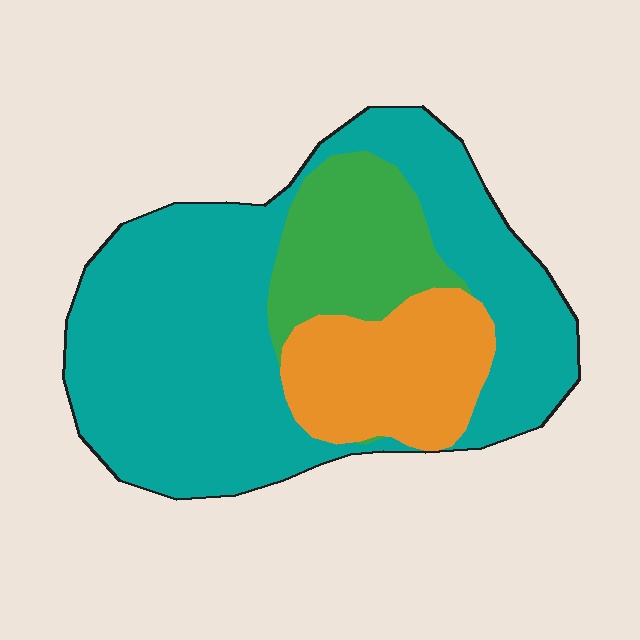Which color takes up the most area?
Teal, at roughly 65%.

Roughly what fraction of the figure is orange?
Orange takes up between a sixth and a third of the figure.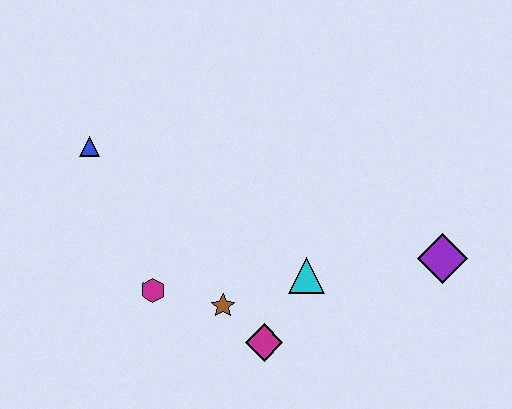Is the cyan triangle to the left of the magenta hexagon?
No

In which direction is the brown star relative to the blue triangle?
The brown star is below the blue triangle.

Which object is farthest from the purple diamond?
The blue triangle is farthest from the purple diamond.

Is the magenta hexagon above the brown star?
Yes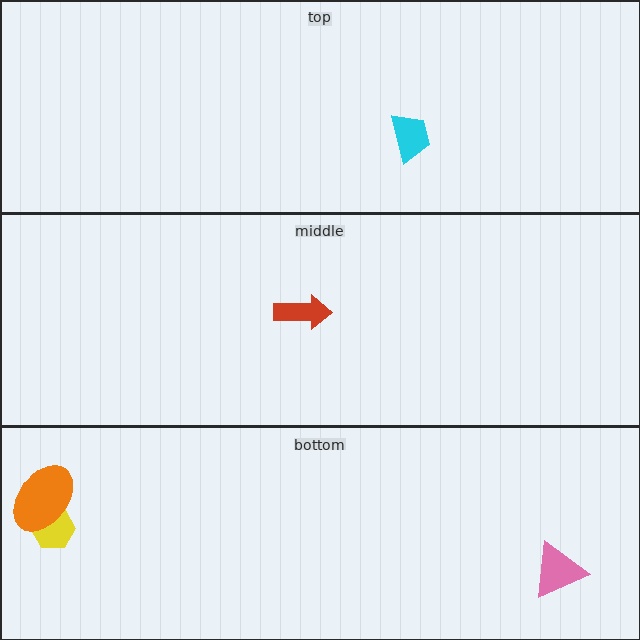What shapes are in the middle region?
The red arrow.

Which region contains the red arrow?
The middle region.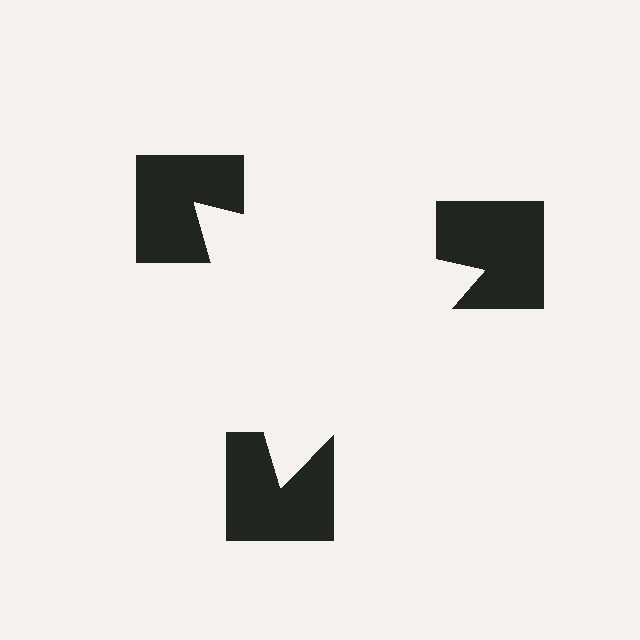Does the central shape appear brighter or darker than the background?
It typically appears slightly brighter than the background, even though no actual brightness change is drawn.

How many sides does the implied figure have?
3 sides.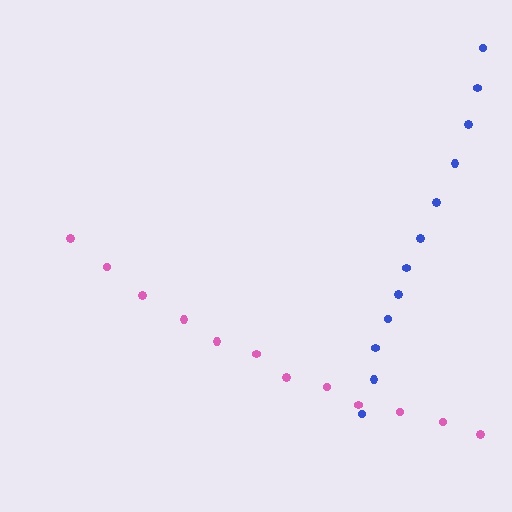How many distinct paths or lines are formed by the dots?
There are 2 distinct paths.